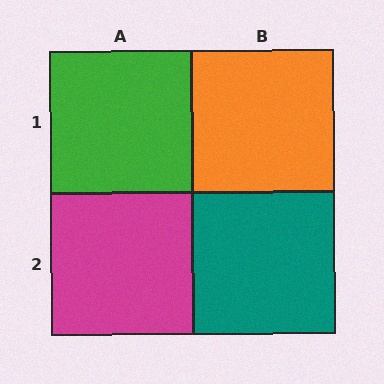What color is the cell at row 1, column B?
Orange.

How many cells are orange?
1 cell is orange.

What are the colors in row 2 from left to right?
Magenta, teal.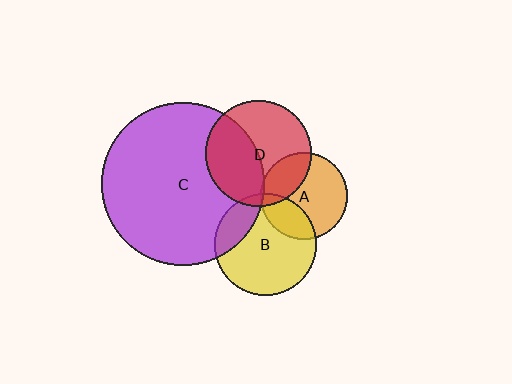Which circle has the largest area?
Circle C (purple).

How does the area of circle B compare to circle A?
Approximately 1.4 times.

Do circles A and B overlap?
Yes.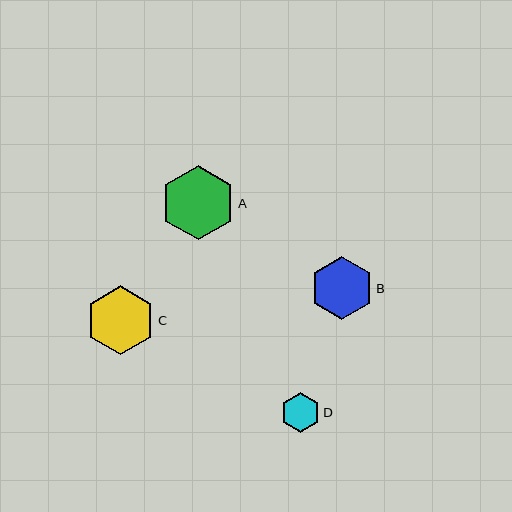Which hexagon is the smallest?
Hexagon D is the smallest with a size of approximately 39 pixels.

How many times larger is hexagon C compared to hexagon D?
Hexagon C is approximately 1.7 times the size of hexagon D.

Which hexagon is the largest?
Hexagon A is the largest with a size of approximately 74 pixels.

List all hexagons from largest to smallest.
From largest to smallest: A, C, B, D.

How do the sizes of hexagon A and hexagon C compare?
Hexagon A and hexagon C are approximately the same size.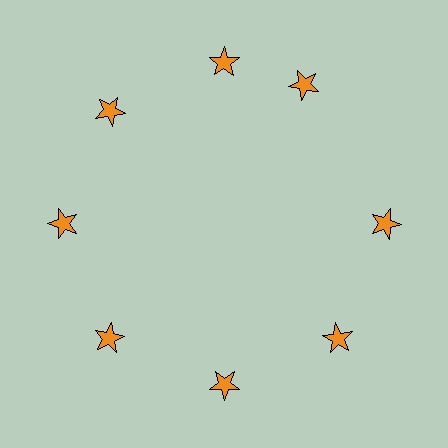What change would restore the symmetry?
The symmetry would be restored by rotating it back into even spacing with its neighbors so that all 8 stars sit at equal angles and equal distance from the center.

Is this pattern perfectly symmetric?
No. The 8 orange stars are arranged in a ring, but one element near the 2 o'clock position is rotated out of alignment along the ring, breaking the 8-fold rotational symmetry.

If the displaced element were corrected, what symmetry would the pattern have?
It would have 8-fold rotational symmetry — the pattern would map onto itself every 45 degrees.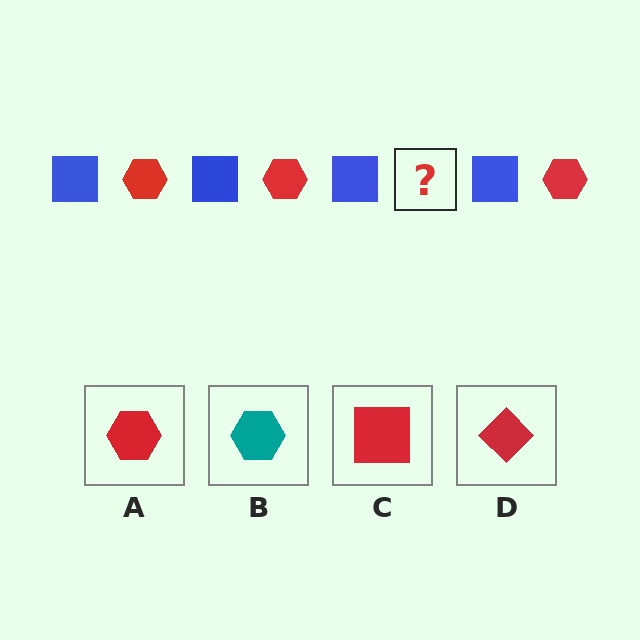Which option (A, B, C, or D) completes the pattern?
A.